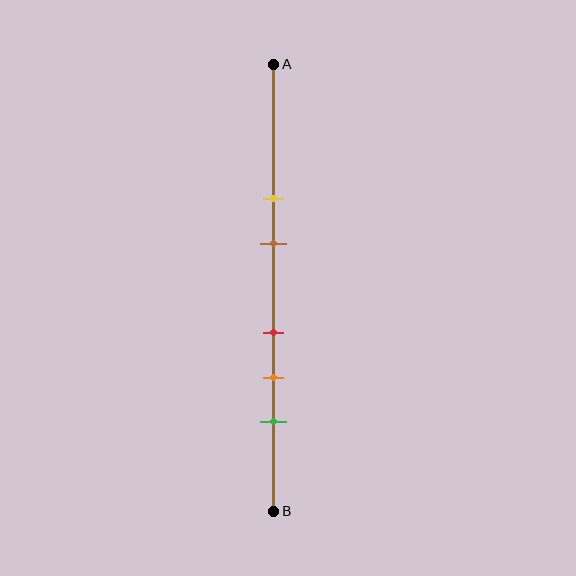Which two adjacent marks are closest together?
The red and orange marks are the closest adjacent pair.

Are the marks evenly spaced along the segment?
No, the marks are not evenly spaced.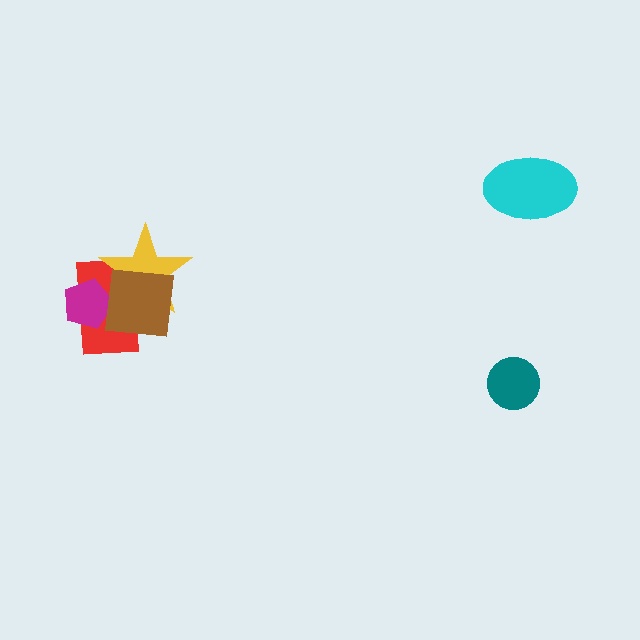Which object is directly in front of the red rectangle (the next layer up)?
The yellow star is directly in front of the red rectangle.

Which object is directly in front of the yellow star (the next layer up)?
The magenta pentagon is directly in front of the yellow star.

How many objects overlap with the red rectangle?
3 objects overlap with the red rectangle.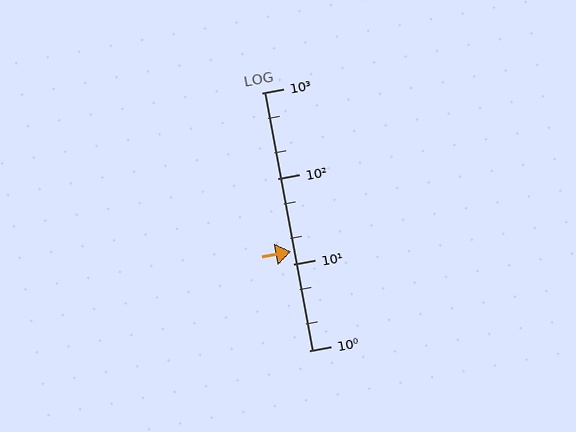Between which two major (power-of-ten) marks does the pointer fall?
The pointer is between 10 and 100.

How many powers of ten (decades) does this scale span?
The scale spans 3 decades, from 1 to 1000.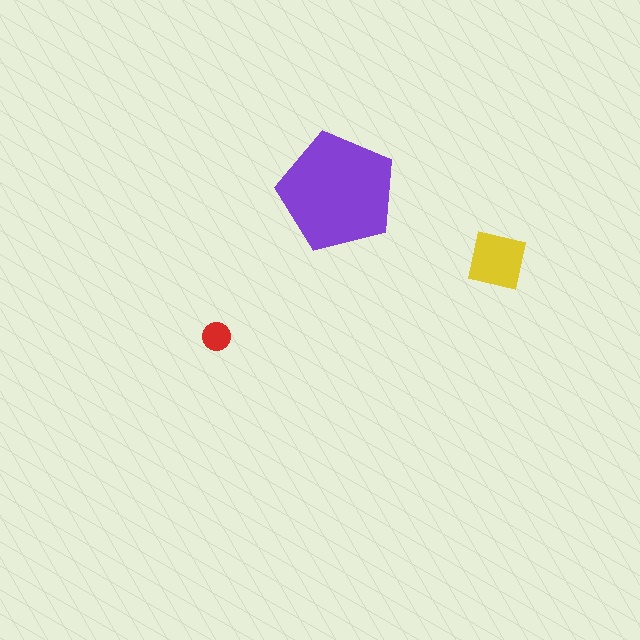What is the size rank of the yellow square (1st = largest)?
2nd.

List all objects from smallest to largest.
The red circle, the yellow square, the purple pentagon.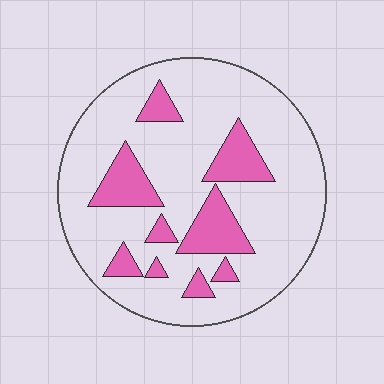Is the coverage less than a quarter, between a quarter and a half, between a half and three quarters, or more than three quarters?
Less than a quarter.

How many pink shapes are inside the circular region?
9.